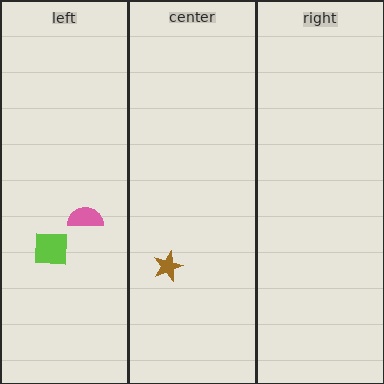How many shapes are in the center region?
1.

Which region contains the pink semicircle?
The left region.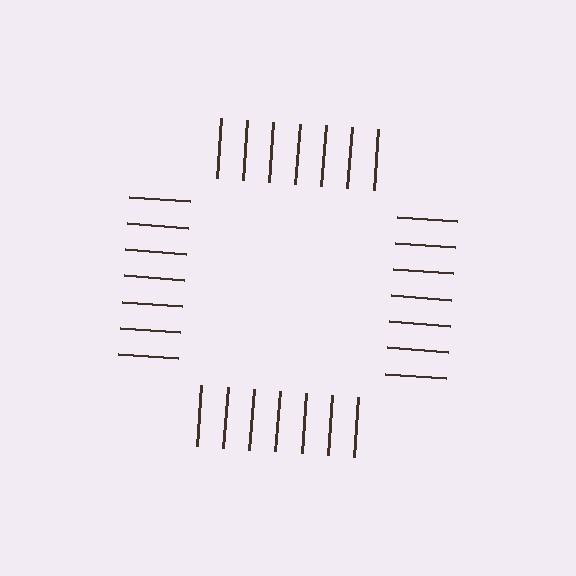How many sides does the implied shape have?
4 sides — the line-ends trace a square.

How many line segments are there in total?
28 — 7 along each of the 4 edges.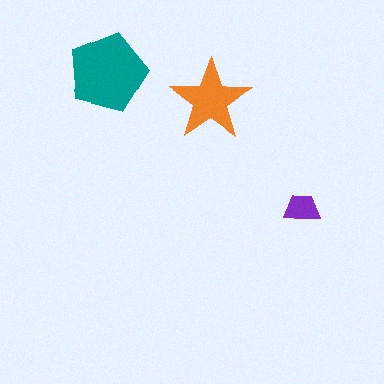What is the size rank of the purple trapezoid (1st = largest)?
3rd.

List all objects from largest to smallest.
The teal pentagon, the orange star, the purple trapezoid.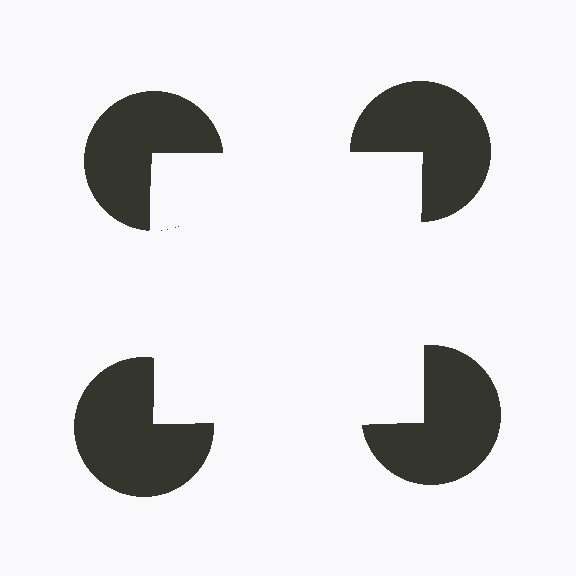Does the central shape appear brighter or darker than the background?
It typically appears slightly brighter than the background, even though no actual brightness change is drawn.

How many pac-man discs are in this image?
There are 4 — one at each vertex of the illusory square.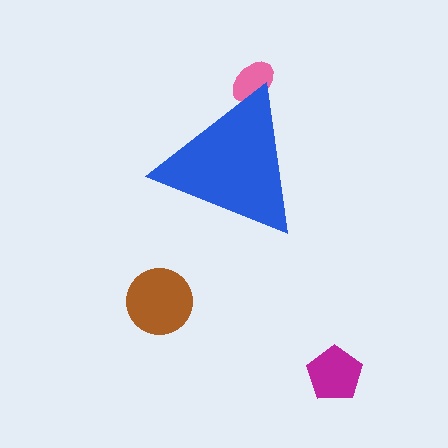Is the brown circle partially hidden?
No, the brown circle is fully visible.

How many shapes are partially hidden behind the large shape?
1 shape is partially hidden.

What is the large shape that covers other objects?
A blue triangle.